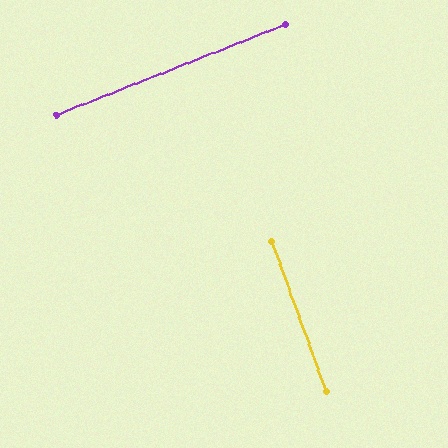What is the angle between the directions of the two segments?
Approximately 88 degrees.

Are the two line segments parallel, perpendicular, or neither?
Perpendicular — they meet at approximately 88°.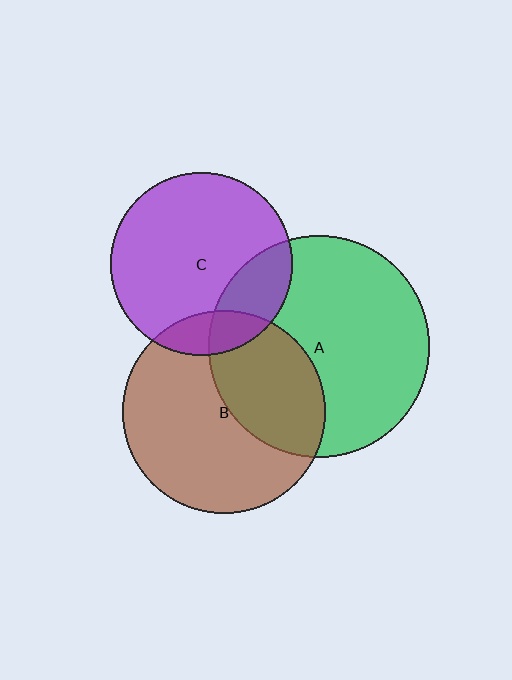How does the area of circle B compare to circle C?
Approximately 1.2 times.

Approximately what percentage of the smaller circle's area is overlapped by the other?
Approximately 40%.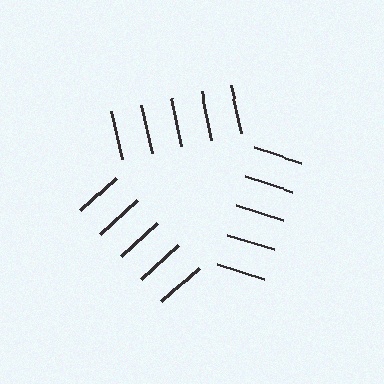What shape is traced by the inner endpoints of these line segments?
An illusory triangle — the line segments terminate on its edges but no continuous stroke is drawn.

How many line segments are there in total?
15 — 5 along each of the 3 edges.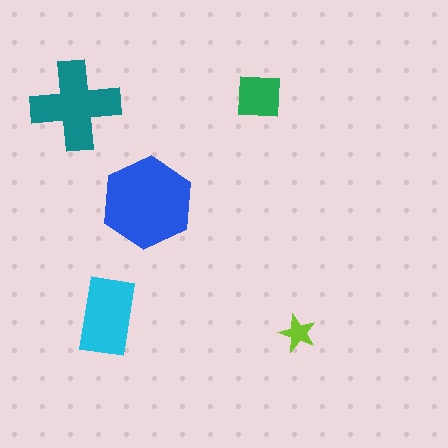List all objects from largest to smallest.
The blue hexagon, the teal cross, the cyan rectangle, the green square, the lime star.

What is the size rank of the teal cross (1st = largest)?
2nd.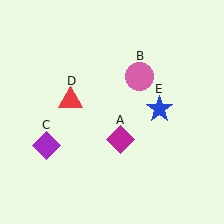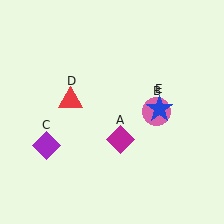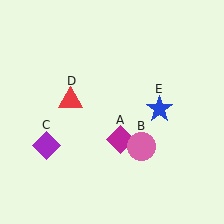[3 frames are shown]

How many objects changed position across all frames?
1 object changed position: pink circle (object B).